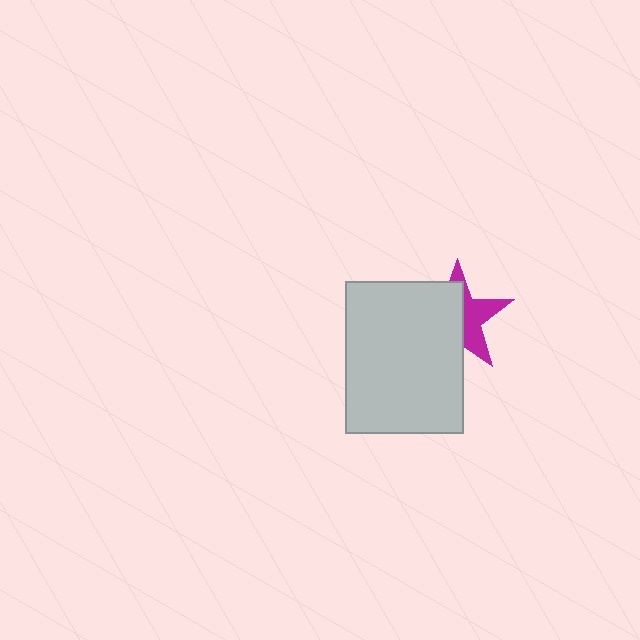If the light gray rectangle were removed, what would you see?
You would see the complete magenta star.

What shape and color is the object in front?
The object in front is a light gray rectangle.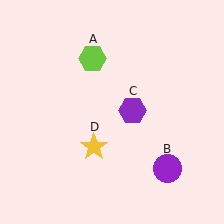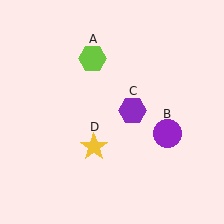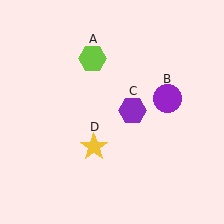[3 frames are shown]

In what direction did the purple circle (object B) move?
The purple circle (object B) moved up.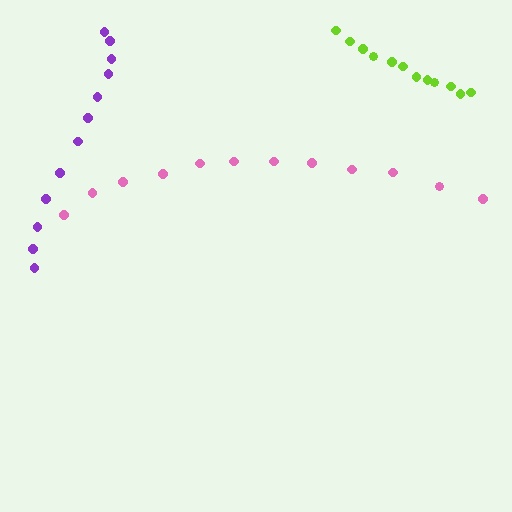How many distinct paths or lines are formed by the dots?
There are 3 distinct paths.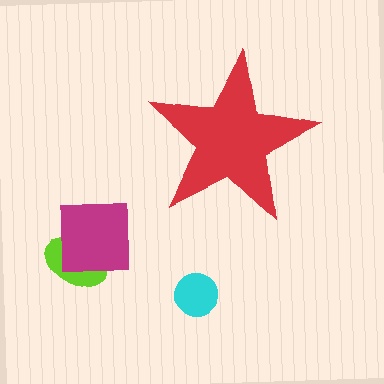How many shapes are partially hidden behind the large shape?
0 shapes are partially hidden.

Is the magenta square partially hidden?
No, the magenta square is fully visible.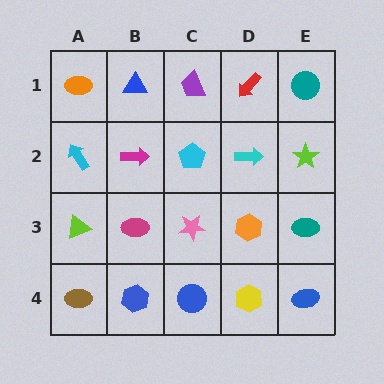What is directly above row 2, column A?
An orange ellipse.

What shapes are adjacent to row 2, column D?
A red arrow (row 1, column D), an orange hexagon (row 3, column D), a cyan pentagon (row 2, column C), a lime star (row 2, column E).